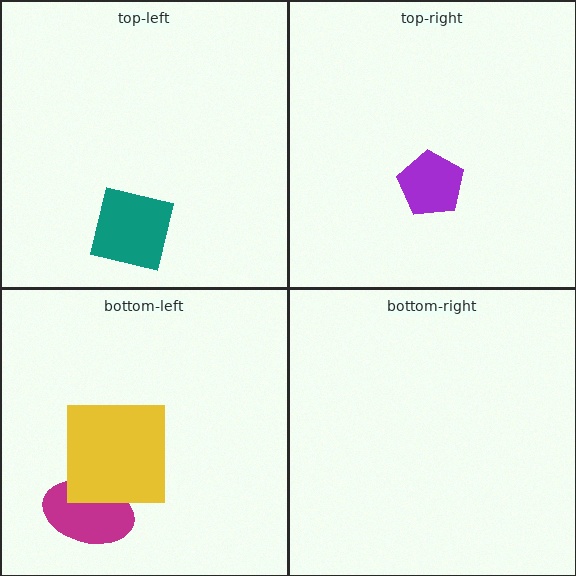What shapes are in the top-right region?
The purple pentagon.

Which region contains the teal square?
The top-left region.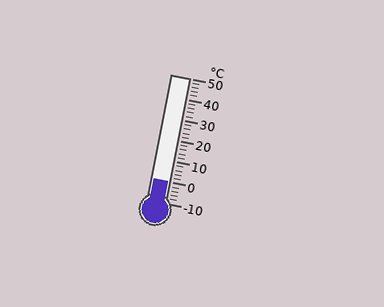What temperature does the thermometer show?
The thermometer shows approximately 0°C.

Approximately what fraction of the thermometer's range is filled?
The thermometer is filled to approximately 15% of its range.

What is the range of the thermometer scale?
The thermometer scale ranges from -10°C to 50°C.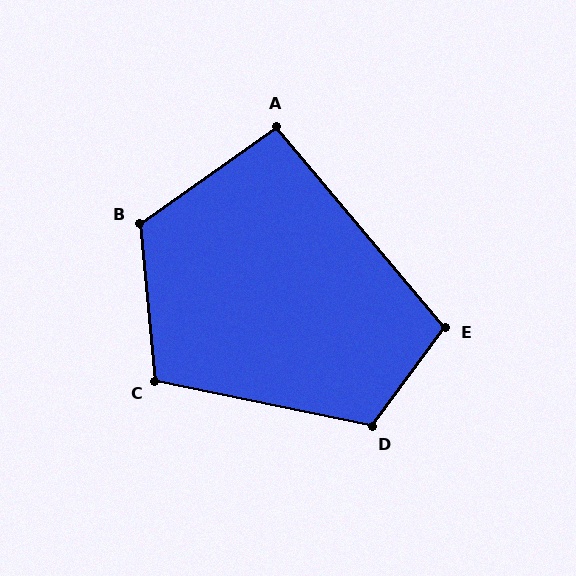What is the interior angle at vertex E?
Approximately 104 degrees (obtuse).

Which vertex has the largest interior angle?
B, at approximately 120 degrees.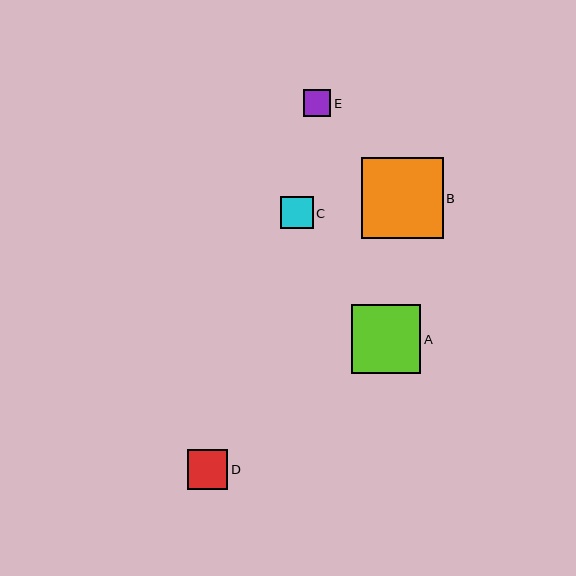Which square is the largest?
Square B is the largest with a size of approximately 82 pixels.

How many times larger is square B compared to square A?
Square B is approximately 1.2 times the size of square A.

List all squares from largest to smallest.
From largest to smallest: B, A, D, C, E.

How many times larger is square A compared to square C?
Square A is approximately 2.1 times the size of square C.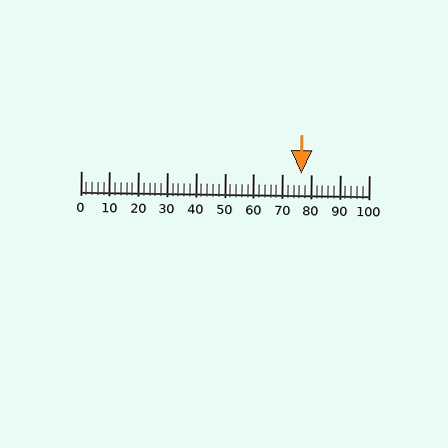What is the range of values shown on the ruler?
The ruler shows values from 0 to 100.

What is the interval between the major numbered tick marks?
The major tick marks are spaced 10 units apart.